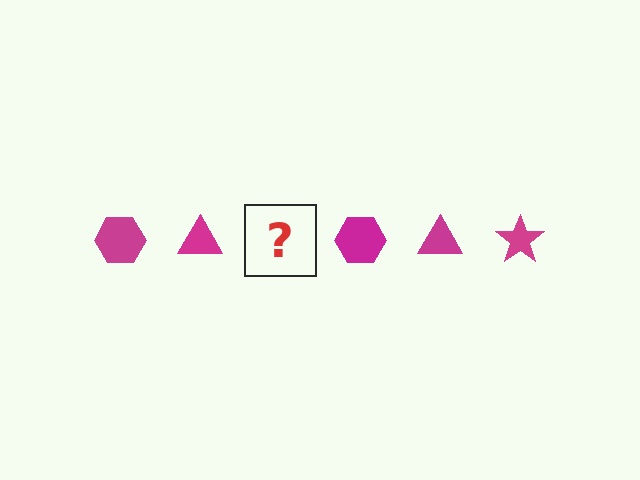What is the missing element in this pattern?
The missing element is a magenta star.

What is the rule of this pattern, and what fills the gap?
The rule is that the pattern cycles through hexagon, triangle, star shapes in magenta. The gap should be filled with a magenta star.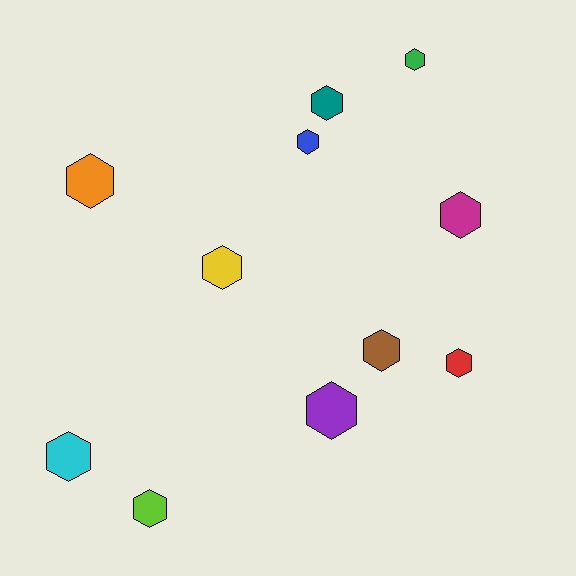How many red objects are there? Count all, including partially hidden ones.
There is 1 red object.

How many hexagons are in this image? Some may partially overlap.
There are 11 hexagons.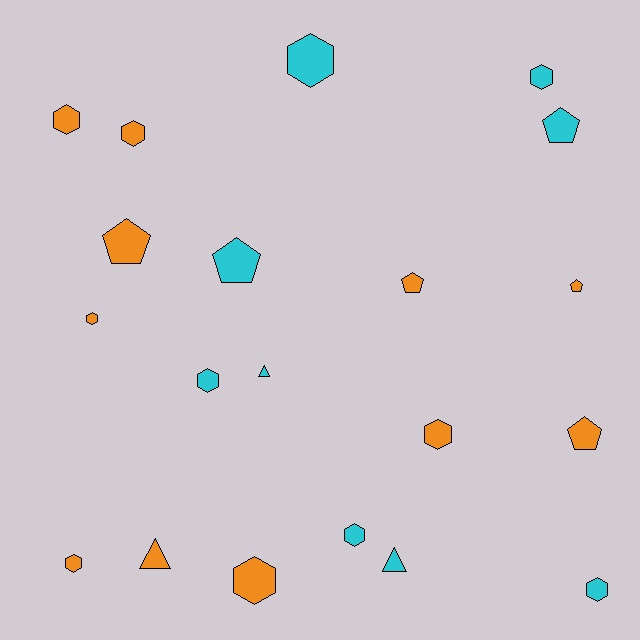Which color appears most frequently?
Orange, with 11 objects.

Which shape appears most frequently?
Hexagon, with 11 objects.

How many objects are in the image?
There are 20 objects.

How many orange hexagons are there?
There are 6 orange hexagons.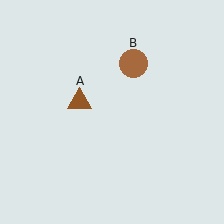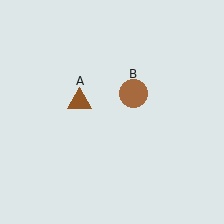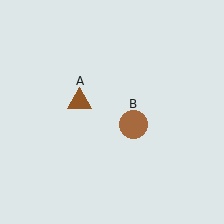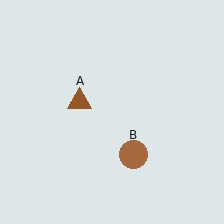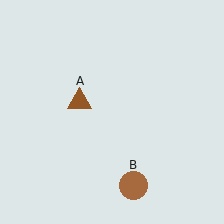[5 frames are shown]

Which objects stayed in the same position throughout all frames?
Brown triangle (object A) remained stationary.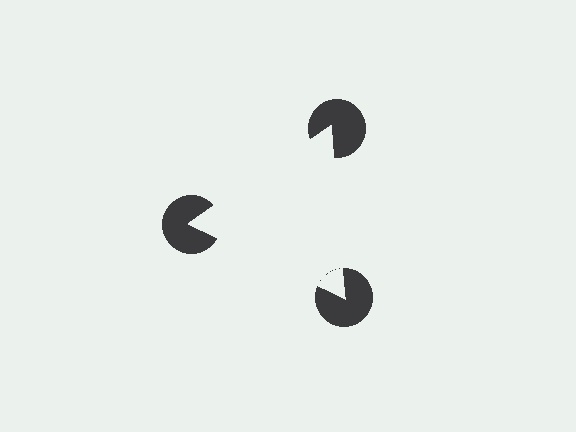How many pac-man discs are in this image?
There are 3 — one at each vertex of the illusory triangle.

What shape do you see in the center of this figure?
An illusory triangle — its edges are inferred from the aligned wedge cuts in the pac-man discs, not physically drawn.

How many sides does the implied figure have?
3 sides.